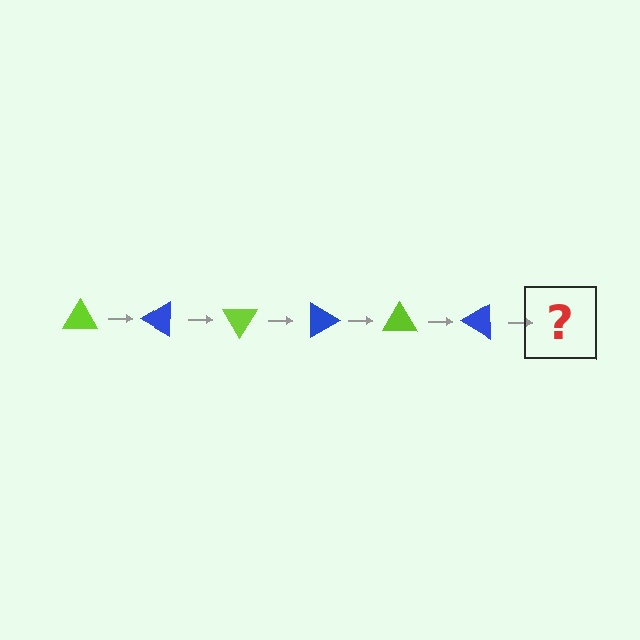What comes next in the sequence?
The next element should be a lime triangle, rotated 180 degrees from the start.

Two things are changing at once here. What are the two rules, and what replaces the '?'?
The two rules are that it rotates 30 degrees each step and the color cycles through lime and blue. The '?' should be a lime triangle, rotated 180 degrees from the start.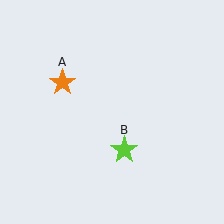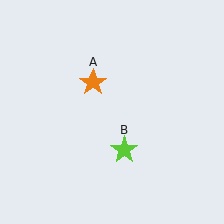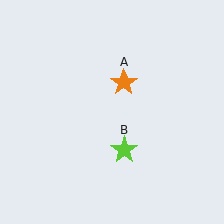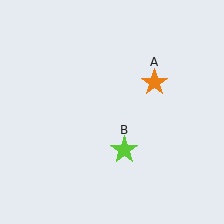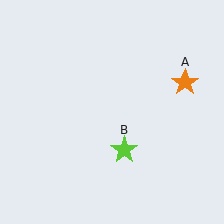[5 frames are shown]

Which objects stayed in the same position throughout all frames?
Lime star (object B) remained stationary.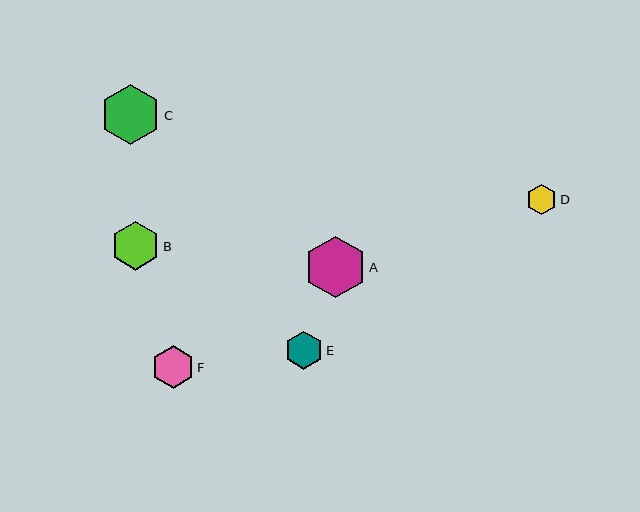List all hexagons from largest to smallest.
From largest to smallest: A, C, B, F, E, D.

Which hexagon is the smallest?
Hexagon D is the smallest with a size of approximately 30 pixels.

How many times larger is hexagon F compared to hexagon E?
Hexagon F is approximately 1.1 times the size of hexagon E.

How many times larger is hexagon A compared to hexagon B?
Hexagon A is approximately 1.3 times the size of hexagon B.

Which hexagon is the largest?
Hexagon A is the largest with a size of approximately 62 pixels.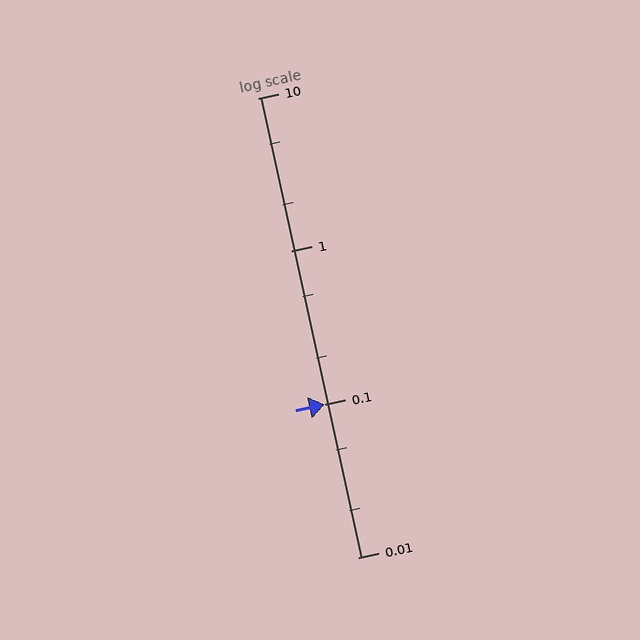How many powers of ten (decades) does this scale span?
The scale spans 3 decades, from 0.01 to 10.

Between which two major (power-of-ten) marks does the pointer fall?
The pointer is between 0.1 and 1.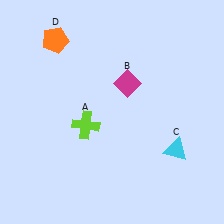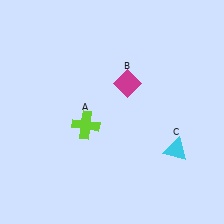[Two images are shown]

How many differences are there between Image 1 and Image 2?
There is 1 difference between the two images.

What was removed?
The orange pentagon (D) was removed in Image 2.